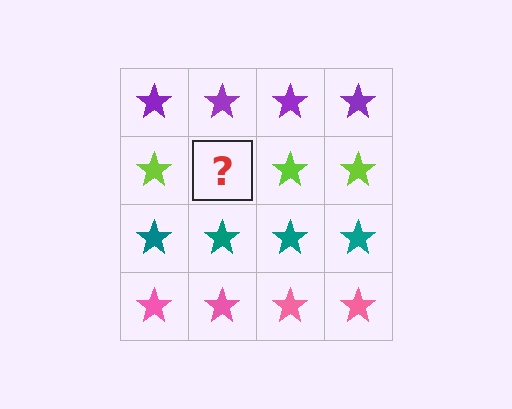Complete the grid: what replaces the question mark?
The question mark should be replaced with a lime star.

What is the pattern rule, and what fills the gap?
The rule is that each row has a consistent color. The gap should be filled with a lime star.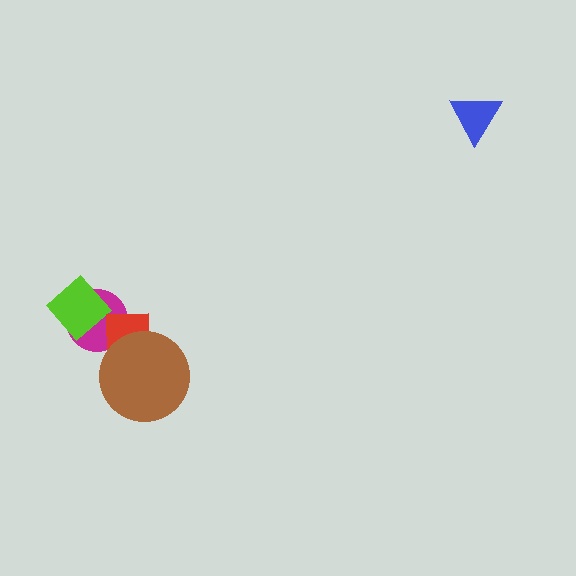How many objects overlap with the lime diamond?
1 object overlaps with the lime diamond.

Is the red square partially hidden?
Yes, it is partially covered by another shape.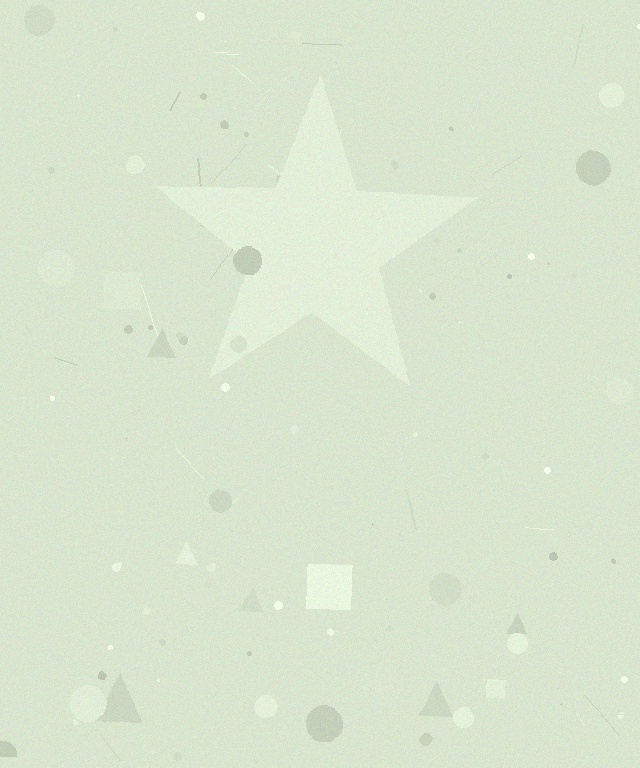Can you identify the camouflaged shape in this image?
The camouflaged shape is a star.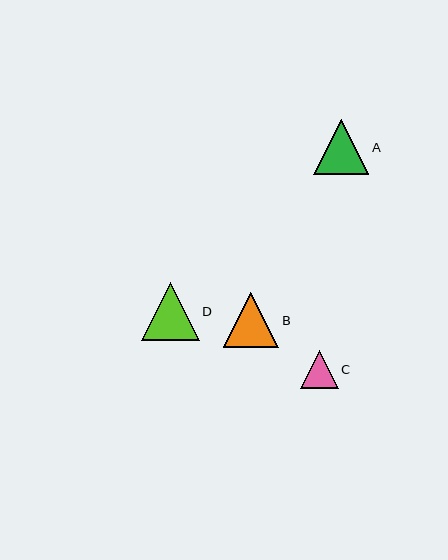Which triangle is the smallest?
Triangle C is the smallest with a size of approximately 38 pixels.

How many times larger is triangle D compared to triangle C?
Triangle D is approximately 1.5 times the size of triangle C.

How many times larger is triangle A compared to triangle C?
Triangle A is approximately 1.5 times the size of triangle C.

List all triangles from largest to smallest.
From largest to smallest: D, B, A, C.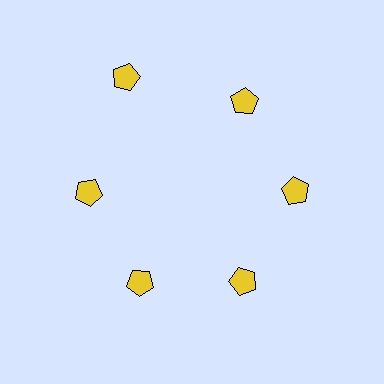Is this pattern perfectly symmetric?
No. The 6 yellow pentagons are arranged in a ring, but one element near the 11 o'clock position is pushed outward from the center, breaking the 6-fold rotational symmetry.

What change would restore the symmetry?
The symmetry would be restored by moving it inward, back onto the ring so that all 6 pentagons sit at equal angles and equal distance from the center.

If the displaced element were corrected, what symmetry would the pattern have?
It would have 6-fold rotational symmetry — the pattern would map onto itself every 60 degrees.